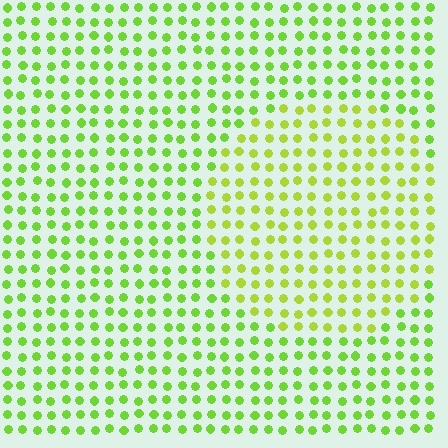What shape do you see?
I see a circle.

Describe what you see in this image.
The image is filled with small lime elements in a uniform arrangement. A circle-shaped region is visible where the elements are tinted to a slightly different hue, forming a subtle color boundary.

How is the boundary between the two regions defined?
The boundary is defined purely by a slight shift in hue (about 24 degrees). Spacing, size, and orientation are identical on both sides.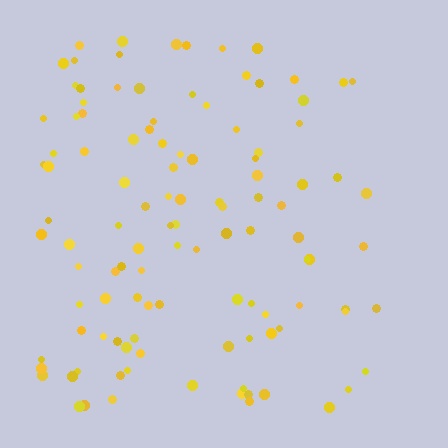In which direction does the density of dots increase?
From right to left, with the left side densest.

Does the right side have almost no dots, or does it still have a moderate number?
Still a moderate number, just noticeably fewer than the left.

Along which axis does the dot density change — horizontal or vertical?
Horizontal.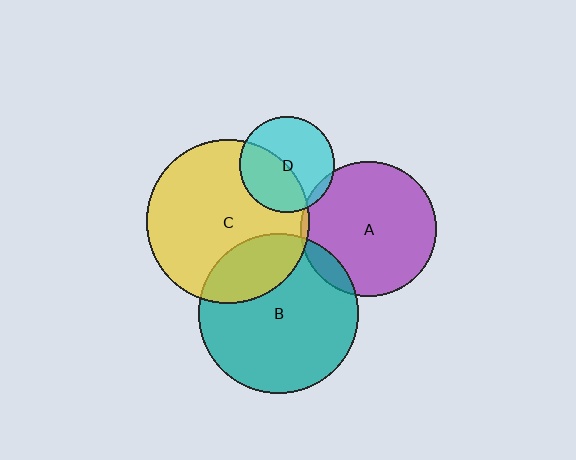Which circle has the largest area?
Circle C (yellow).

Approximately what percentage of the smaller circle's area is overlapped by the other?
Approximately 10%.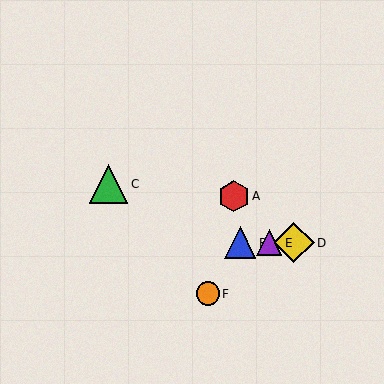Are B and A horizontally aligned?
No, B is at y≈243 and A is at y≈196.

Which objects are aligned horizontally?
Objects B, D, E are aligned horizontally.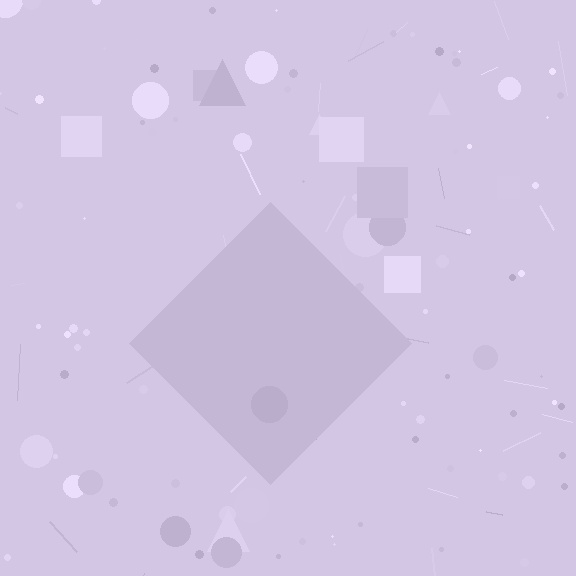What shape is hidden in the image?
A diamond is hidden in the image.